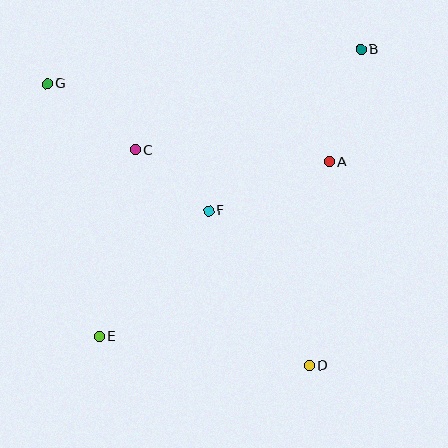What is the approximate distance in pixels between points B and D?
The distance between B and D is approximately 320 pixels.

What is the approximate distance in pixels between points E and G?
The distance between E and G is approximately 258 pixels.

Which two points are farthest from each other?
Points B and E are farthest from each other.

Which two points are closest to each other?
Points C and F are closest to each other.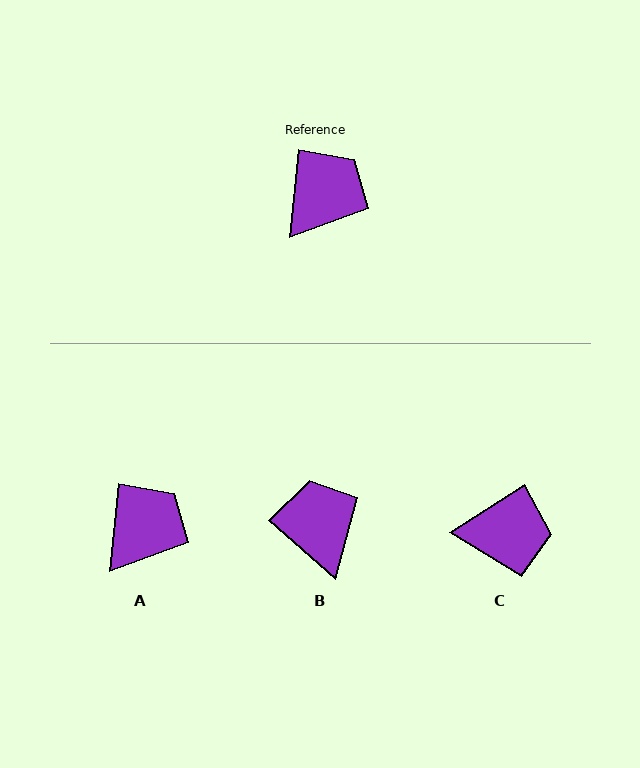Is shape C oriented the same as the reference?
No, it is off by about 52 degrees.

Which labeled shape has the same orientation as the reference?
A.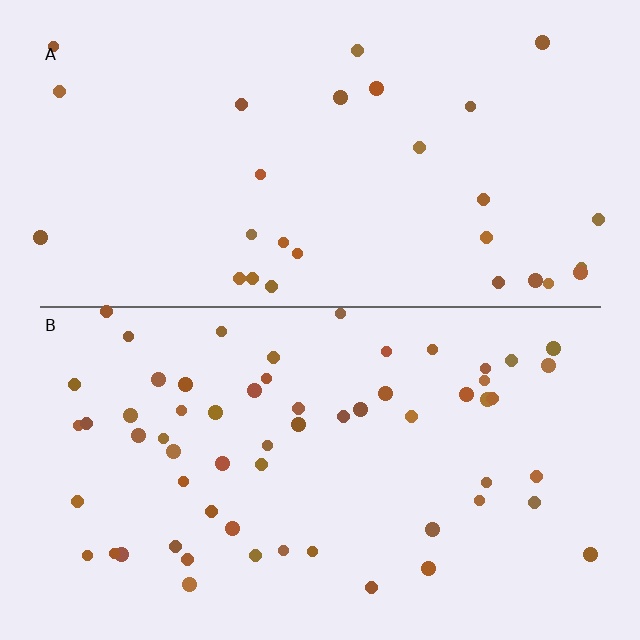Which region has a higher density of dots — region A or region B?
B (the bottom).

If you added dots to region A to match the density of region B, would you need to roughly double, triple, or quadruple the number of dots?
Approximately double.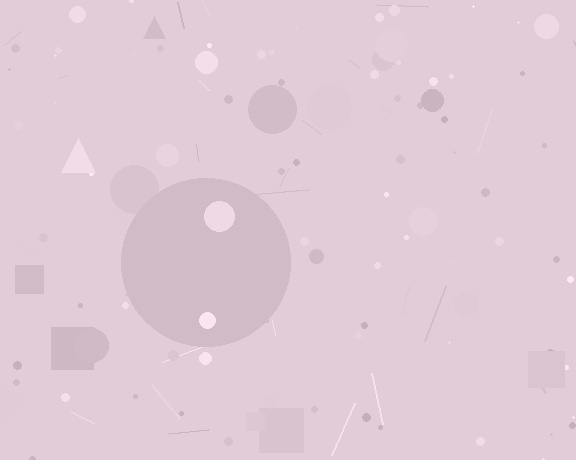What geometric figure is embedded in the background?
A circle is embedded in the background.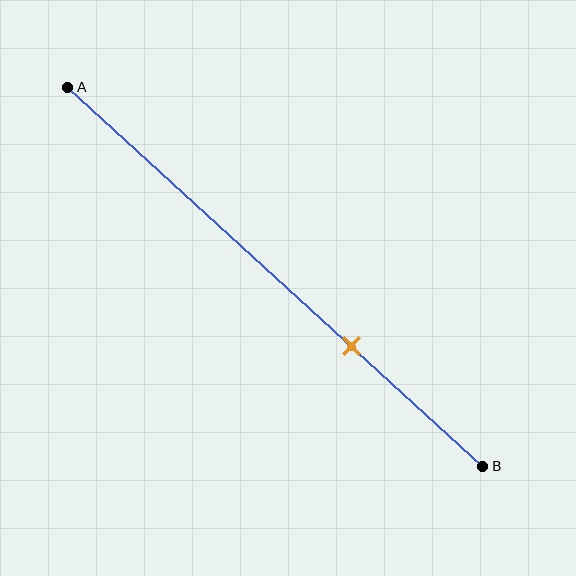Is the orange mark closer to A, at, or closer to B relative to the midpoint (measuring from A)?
The orange mark is closer to point B than the midpoint of segment AB.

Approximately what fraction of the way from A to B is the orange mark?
The orange mark is approximately 70% of the way from A to B.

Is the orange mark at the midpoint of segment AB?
No, the mark is at about 70% from A, not at the 50% midpoint.